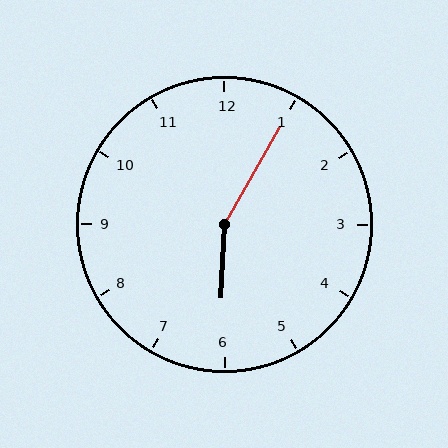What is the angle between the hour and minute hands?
Approximately 152 degrees.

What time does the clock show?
6:05.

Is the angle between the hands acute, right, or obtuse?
It is obtuse.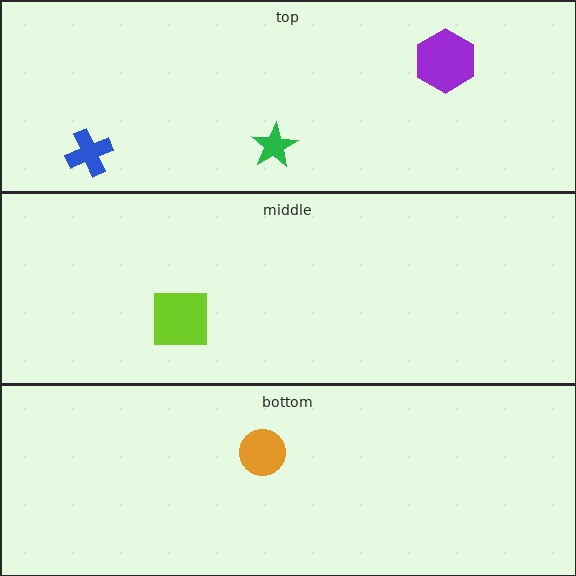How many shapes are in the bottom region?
1.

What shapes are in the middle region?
The lime square.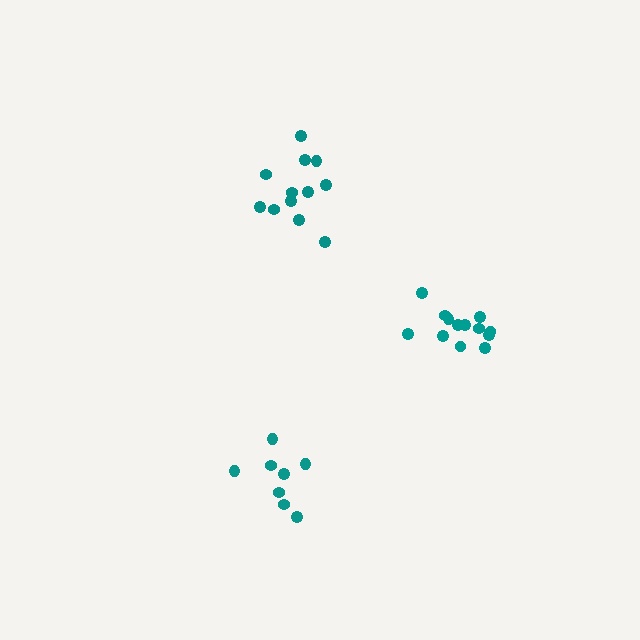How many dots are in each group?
Group 1: 12 dots, Group 2: 13 dots, Group 3: 8 dots (33 total).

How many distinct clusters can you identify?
There are 3 distinct clusters.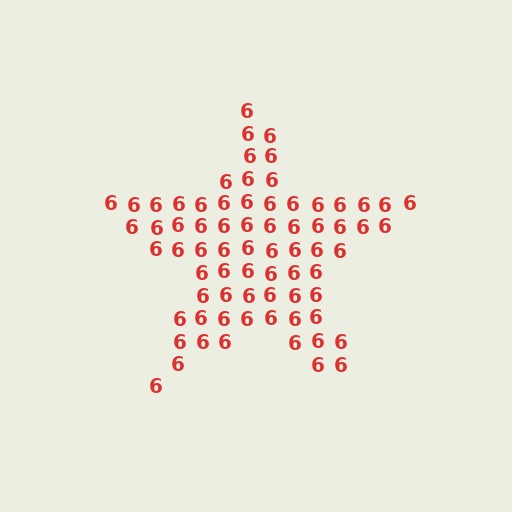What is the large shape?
The large shape is a star.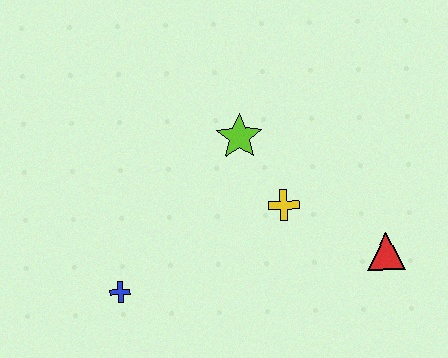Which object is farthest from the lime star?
The blue cross is farthest from the lime star.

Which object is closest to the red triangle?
The yellow cross is closest to the red triangle.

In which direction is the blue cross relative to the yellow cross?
The blue cross is to the left of the yellow cross.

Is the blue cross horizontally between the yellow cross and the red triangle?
No